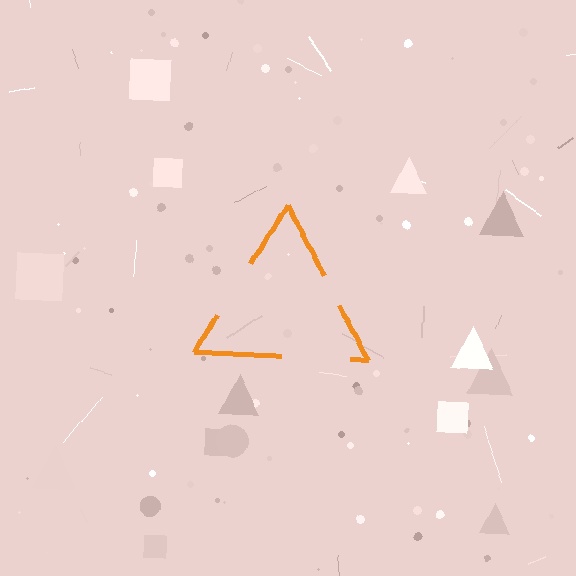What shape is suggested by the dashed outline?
The dashed outline suggests a triangle.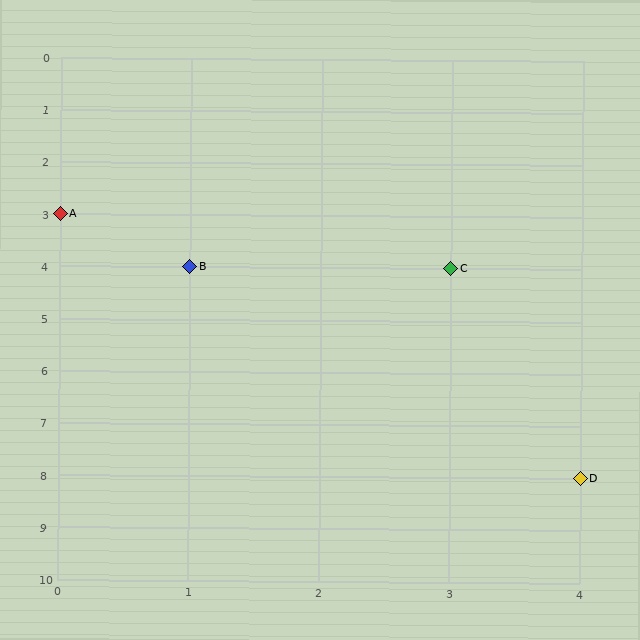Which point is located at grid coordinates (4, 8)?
Point D is at (4, 8).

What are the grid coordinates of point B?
Point B is at grid coordinates (1, 4).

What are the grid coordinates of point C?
Point C is at grid coordinates (3, 4).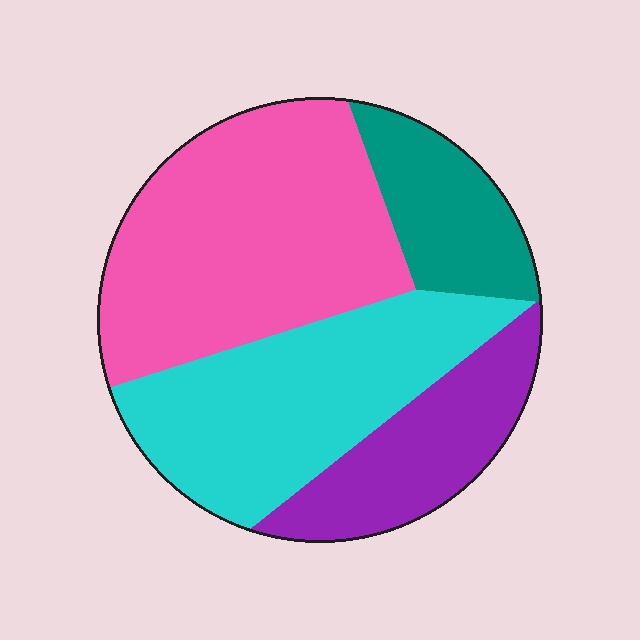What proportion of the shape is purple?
Purple covers around 15% of the shape.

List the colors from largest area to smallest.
From largest to smallest: pink, cyan, purple, teal.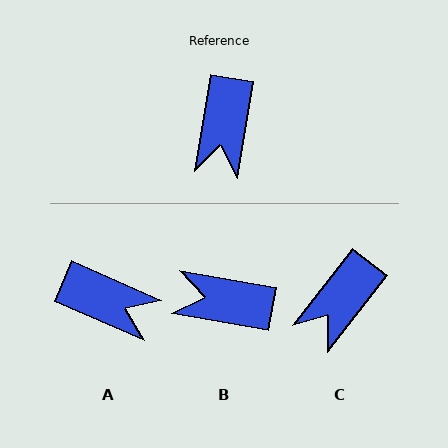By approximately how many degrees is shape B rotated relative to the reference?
Approximately 91 degrees clockwise.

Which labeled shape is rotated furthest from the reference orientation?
B, about 91 degrees away.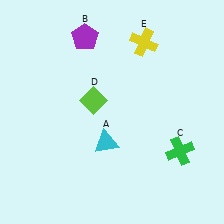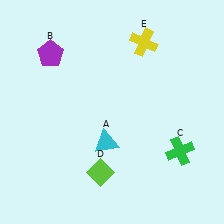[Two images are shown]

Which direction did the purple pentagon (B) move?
The purple pentagon (B) moved left.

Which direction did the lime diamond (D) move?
The lime diamond (D) moved down.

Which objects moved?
The objects that moved are: the purple pentagon (B), the lime diamond (D).